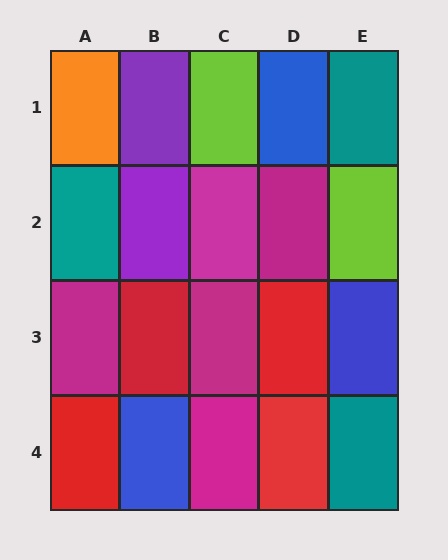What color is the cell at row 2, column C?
Magenta.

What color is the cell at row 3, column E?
Blue.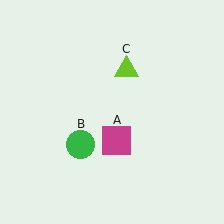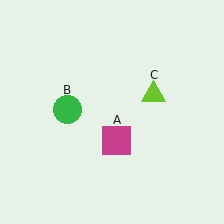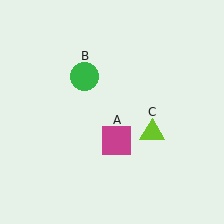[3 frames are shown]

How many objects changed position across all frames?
2 objects changed position: green circle (object B), lime triangle (object C).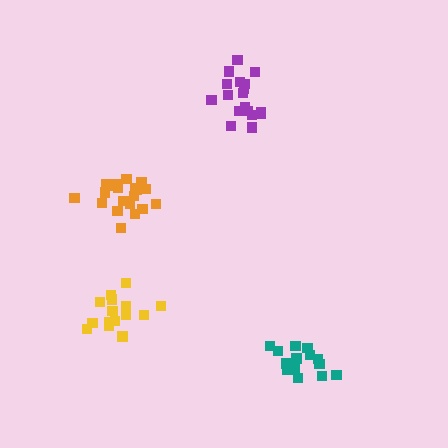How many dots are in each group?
Group 1: 15 dots, Group 2: 18 dots, Group 3: 15 dots, Group 4: 20 dots (68 total).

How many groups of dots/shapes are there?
There are 4 groups.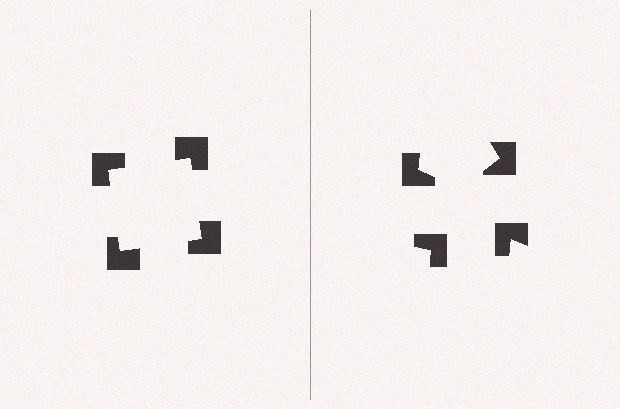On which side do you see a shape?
An illusory square appears on the left side. On the right side the wedge cuts are rotated, so no coherent shape forms.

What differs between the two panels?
The notched squares are positioned identically on both sides; only the wedge orientations differ. On the left they align to a square; on the right they are misaligned.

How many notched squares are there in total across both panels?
8 — 4 on each side.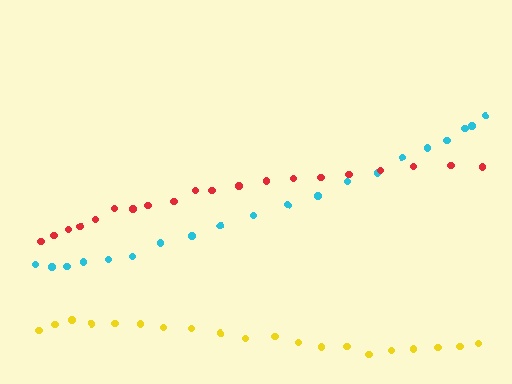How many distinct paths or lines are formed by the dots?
There are 3 distinct paths.